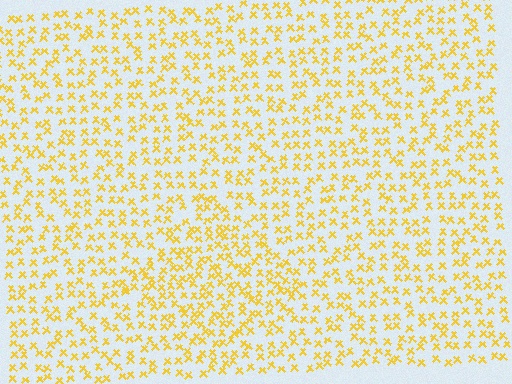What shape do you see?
I see a diamond.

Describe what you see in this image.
The image contains small yellow elements arranged at two different densities. A diamond-shaped region is visible where the elements are more densely packed than the surrounding area.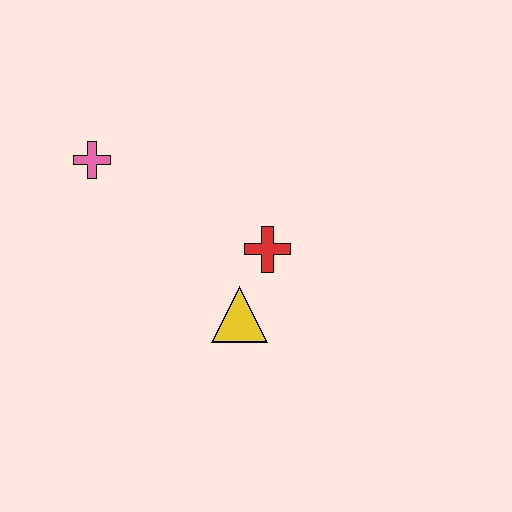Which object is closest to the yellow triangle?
The red cross is closest to the yellow triangle.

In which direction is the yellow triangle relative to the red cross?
The yellow triangle is below the red cross.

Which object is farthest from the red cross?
The pink cross is farthest from the red cross.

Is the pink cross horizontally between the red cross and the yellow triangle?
No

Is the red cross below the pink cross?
Yes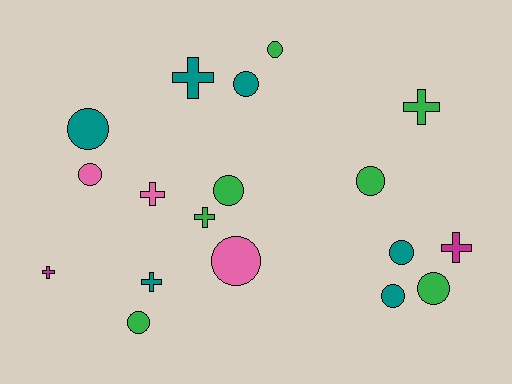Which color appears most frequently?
Green, with 7 objects.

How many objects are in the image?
There are 18 objects.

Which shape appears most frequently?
Circle, with 11 objects.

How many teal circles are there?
There are 4 teal circles.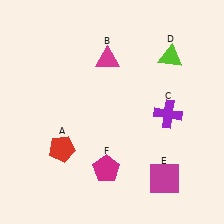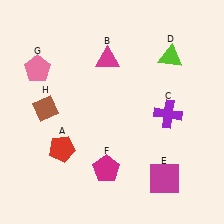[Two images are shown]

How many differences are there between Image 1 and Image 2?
There are 2 differences between the two images.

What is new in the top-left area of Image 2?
A pink pentagon (G) was added in the top-left area of Image 2.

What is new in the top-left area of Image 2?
A brown diamond (H) was added in the top-left area of Image 2.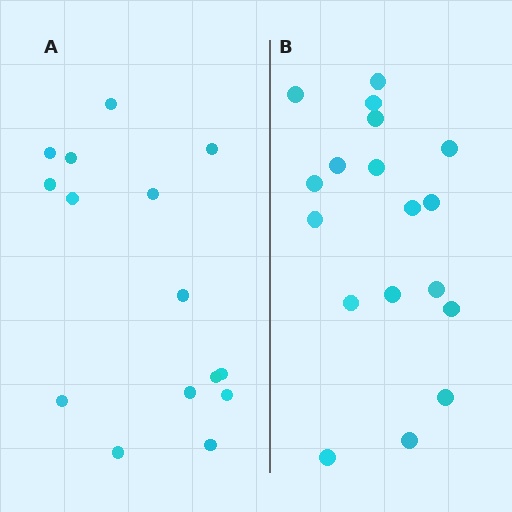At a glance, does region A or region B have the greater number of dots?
Region B (the right region) has more dots.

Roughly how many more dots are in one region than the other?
Region B has just a few more — roughly 2 or 3 more dots than region A.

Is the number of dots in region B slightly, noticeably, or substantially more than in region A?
Region B has only slightly more — the two regions are fairly close. The ratio is roughly 1.2 to 1.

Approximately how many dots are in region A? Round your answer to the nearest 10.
About 20 dots. (The exact count is 15, which rounds to 20.)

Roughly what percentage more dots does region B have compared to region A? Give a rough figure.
About 20% more.